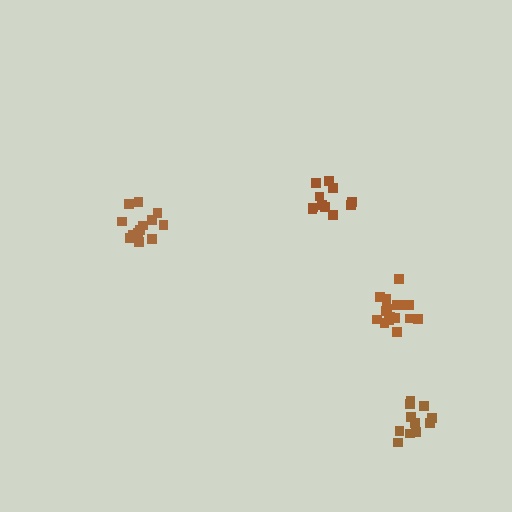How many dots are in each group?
Group 1: 11 dots, Group 2: 11 dots, Group 3: 17 dots, Group 4: 14 dots (53 total).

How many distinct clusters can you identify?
There are 4 distinct clusters.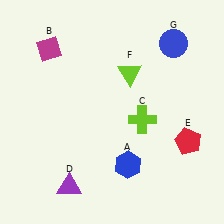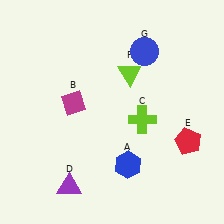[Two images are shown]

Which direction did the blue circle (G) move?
The blue circle (G) moved left.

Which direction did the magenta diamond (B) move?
The magenta diamond (B) moved down.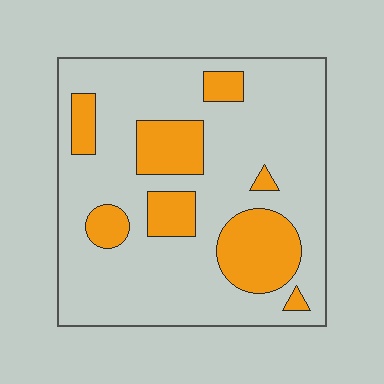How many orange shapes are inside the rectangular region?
8.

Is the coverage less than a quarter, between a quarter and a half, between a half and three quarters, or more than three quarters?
Less than a quarter.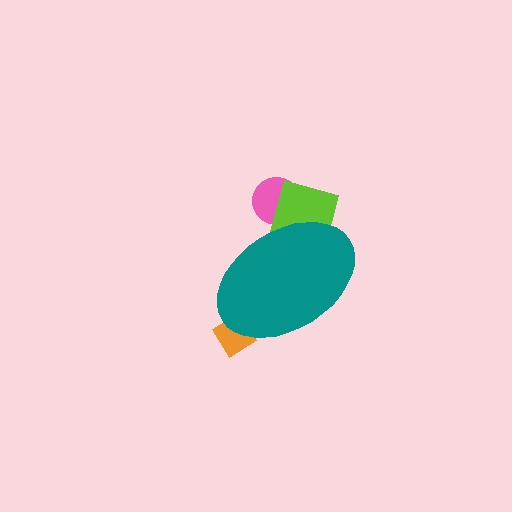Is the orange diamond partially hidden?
Yes, the orange diamond is partially hidden behind the teal ellipse.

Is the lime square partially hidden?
Yes, the lime square is partially hidden behind the teal ellipse.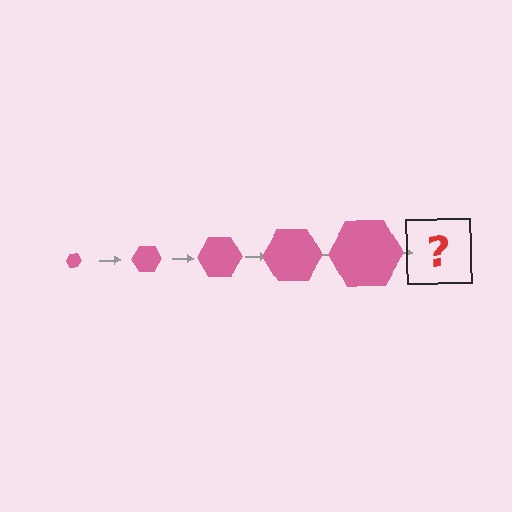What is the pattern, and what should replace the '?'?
The pattern is that the hexagon gets progressively larger each step. The '?' should be a pink hexagon, larger than the previous one.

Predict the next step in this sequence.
The next step is a pink hexagon, larger than the previous one.